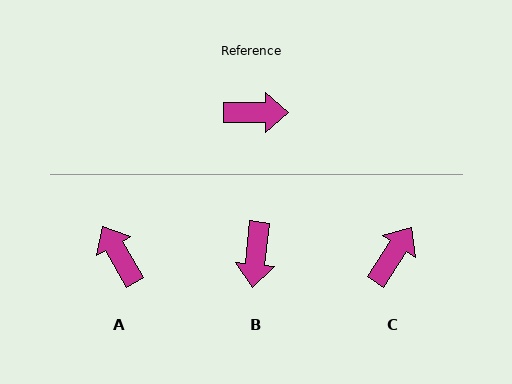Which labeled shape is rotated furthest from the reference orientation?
A, about 121 degrees away.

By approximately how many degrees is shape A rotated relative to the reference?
Approximately 121 degrees counter-clockwise.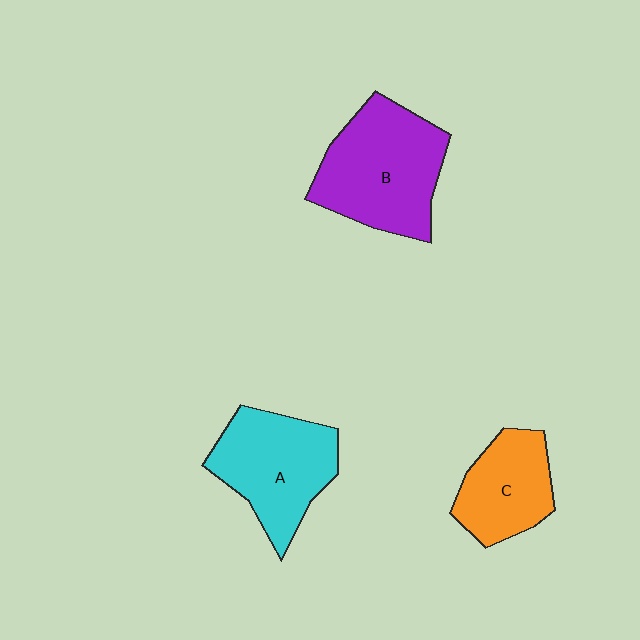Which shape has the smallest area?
Shape C (orange).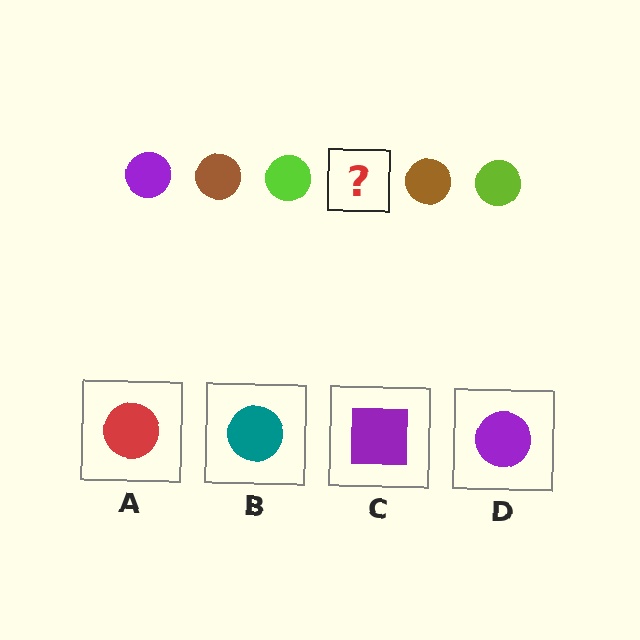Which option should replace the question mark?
Option D.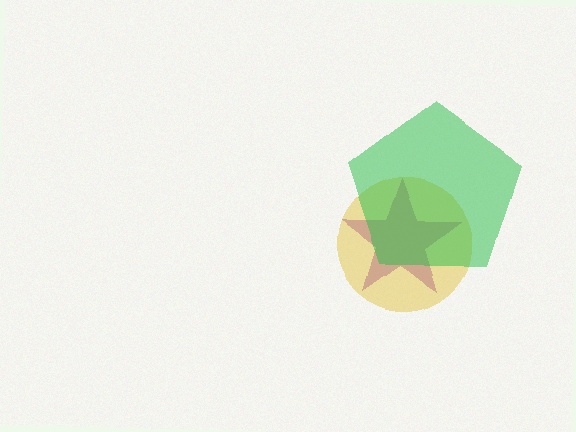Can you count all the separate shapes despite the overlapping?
Yes, there are 3 separate shapes.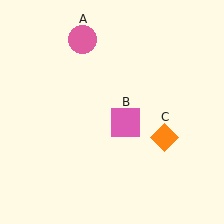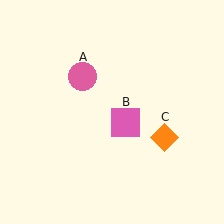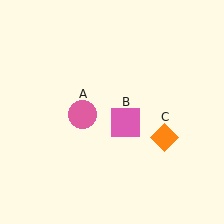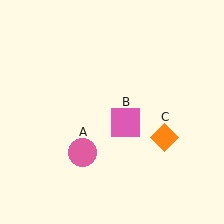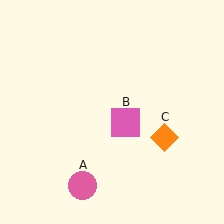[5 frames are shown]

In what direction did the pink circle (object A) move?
The pink circle (object A) moved down.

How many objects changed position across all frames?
1 object changed position: pink circle (object A).